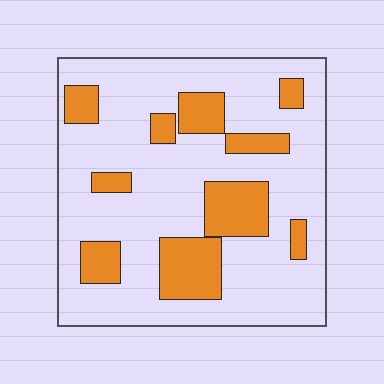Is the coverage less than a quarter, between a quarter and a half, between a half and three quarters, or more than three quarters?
Less than a quarter.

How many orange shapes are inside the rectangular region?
10.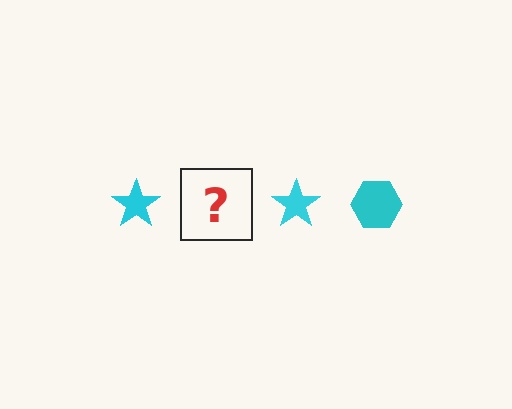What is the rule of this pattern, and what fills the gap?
The rule is that the pattern cycles through star, hexagon shapes in cyan. The gap should be filled with a cyan hexagon.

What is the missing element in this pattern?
The missing element is a cyan hexagon.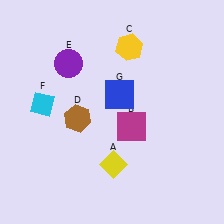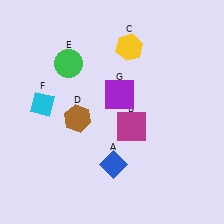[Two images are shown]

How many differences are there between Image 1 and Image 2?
There are 3 differences between the two images.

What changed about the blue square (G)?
In Image 1, G is blue. In Image 2, it changed to purple.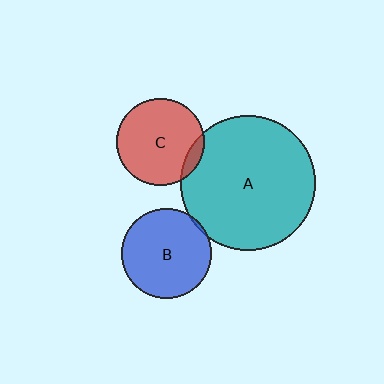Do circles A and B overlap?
Yes.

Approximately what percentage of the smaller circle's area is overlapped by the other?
Approximately 5%.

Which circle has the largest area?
Circle A (teal).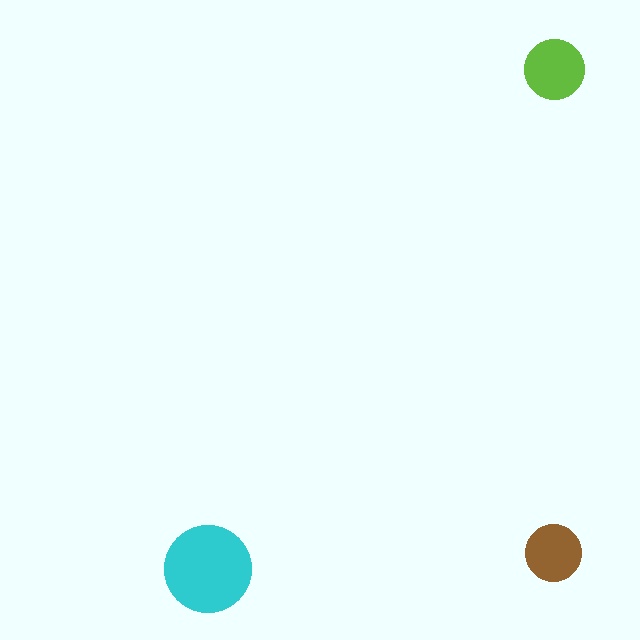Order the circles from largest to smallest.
the cyan one, the lime one, the brown one.